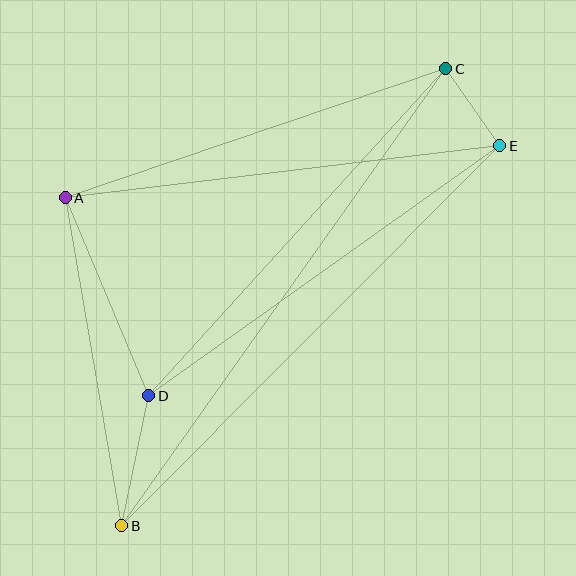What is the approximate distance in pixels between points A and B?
The distance between A and B is approximately 333 pixels.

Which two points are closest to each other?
Points C and E are closest to each other.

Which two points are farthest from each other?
Points B and C are farthest from each other.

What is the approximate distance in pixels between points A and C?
The distance between A and C is approximately 402 pixels.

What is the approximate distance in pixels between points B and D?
The distance between B and D is approximately 133 pixels.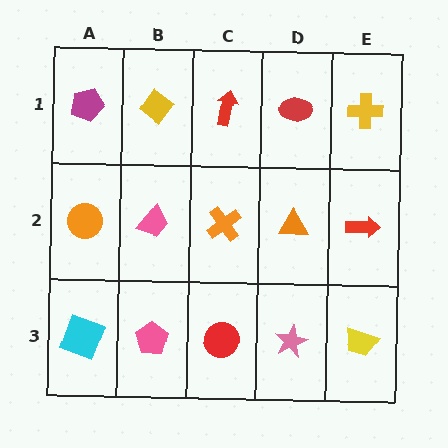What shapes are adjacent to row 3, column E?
A red arrow (row 2, column E), a pink star (row 3, column D).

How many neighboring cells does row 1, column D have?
3.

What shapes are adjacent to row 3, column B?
A pink trapezoid (row 2, column B), a cyan square (row 3, column A), a red circle (row 3, column C).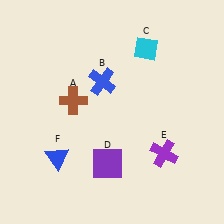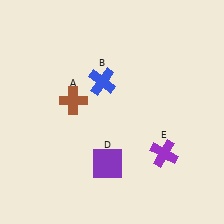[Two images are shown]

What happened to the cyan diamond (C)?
The cyan diamond (C) was removed in Image 2. It was in the top-right area of Image 1.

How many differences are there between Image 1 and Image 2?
There are 2 differences between the two images.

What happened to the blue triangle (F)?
The blue triangle (F) was removed in Image 2. It was in the bottom-left area of Image 1.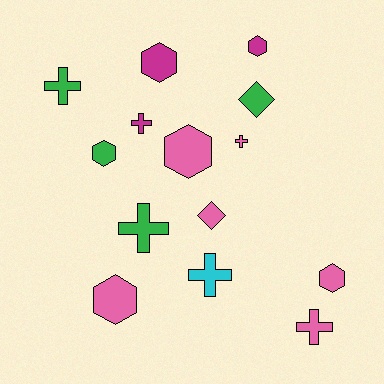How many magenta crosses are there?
There is 1 magenta cross.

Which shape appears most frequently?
Cross, with 6 objects.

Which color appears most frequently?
Pink, with 6 objects.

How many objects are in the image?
There are 14 objects.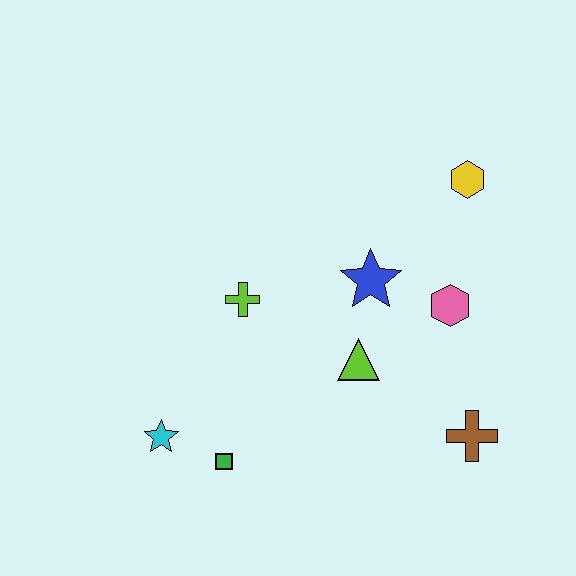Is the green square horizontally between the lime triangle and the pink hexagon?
No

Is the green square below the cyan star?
Yes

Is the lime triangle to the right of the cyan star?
Yes